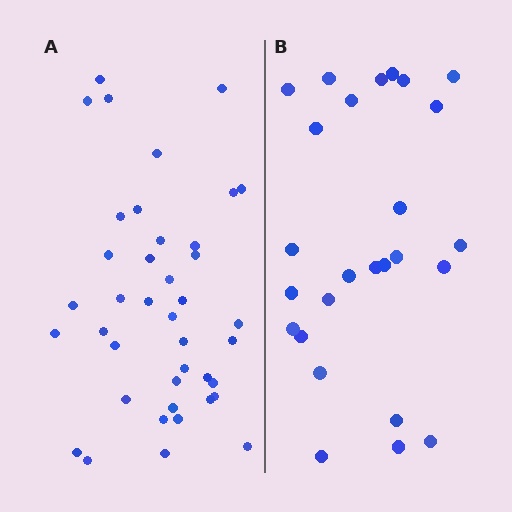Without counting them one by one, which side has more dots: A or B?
Region A (the left region) has more dots.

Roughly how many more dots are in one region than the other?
Region A has approximately 15 more dots than region B.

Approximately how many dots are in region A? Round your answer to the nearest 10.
About 40 dots.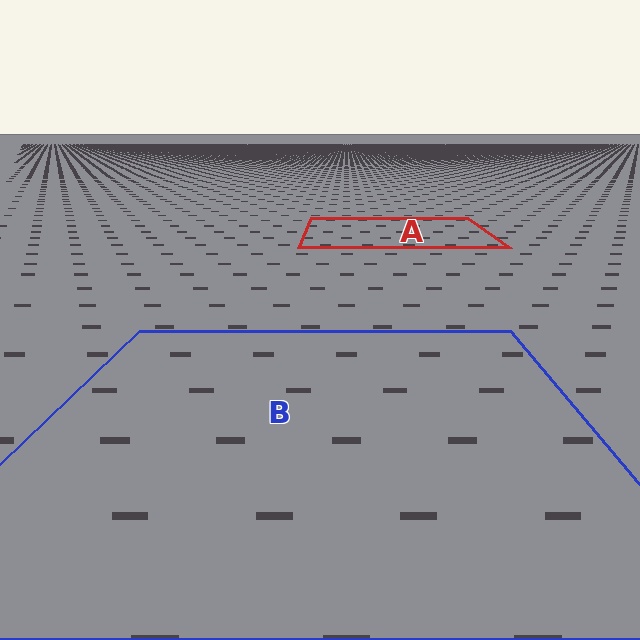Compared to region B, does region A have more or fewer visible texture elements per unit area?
Region A has more texture elements per unit area — they are packed more densely because it is farther away.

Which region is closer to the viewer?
Region B is closer. The texture elements there are larger and more spread out.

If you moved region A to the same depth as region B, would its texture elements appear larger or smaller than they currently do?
They would appear larger. At a closer depth, the same texture elements are projected at a bigger on-screen size.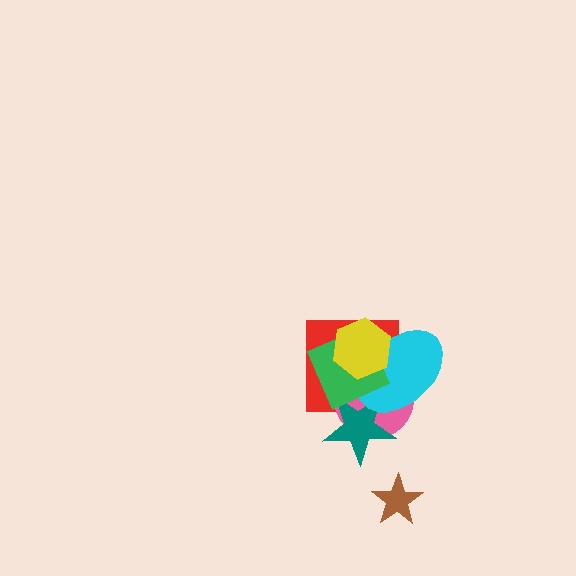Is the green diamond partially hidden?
Yes, it is partially covered by another shape.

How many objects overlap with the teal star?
4 objects overlap with the teal star.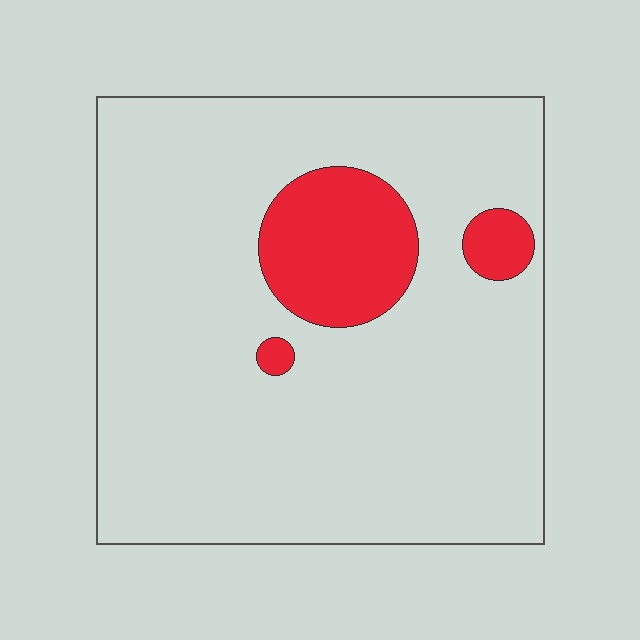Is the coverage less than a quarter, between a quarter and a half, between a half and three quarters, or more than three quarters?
Less than a quarter.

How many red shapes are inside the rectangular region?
3.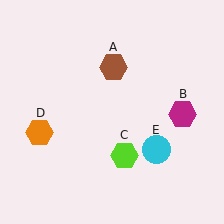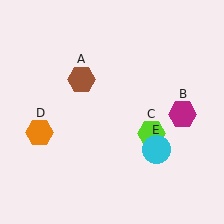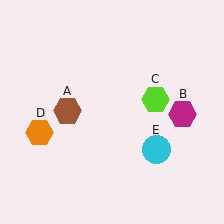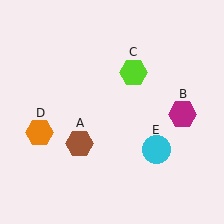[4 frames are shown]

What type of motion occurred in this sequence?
The brown hexagon (object A), lime hexagon (object C) rotated counterclockwise around the center of the scene.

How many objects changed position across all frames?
2 objects changed position: brown hexagon (object A), lime hexagon (object C).